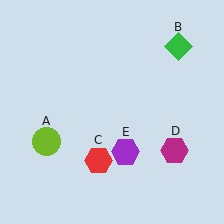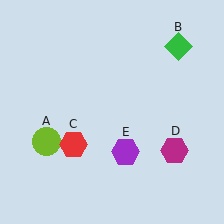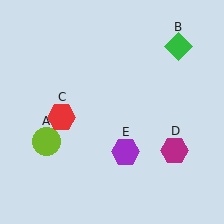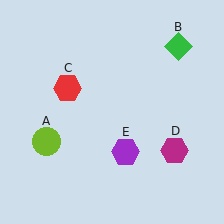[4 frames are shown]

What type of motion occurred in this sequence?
The red hexagon (object C) rotated clockwise around the center of the scene.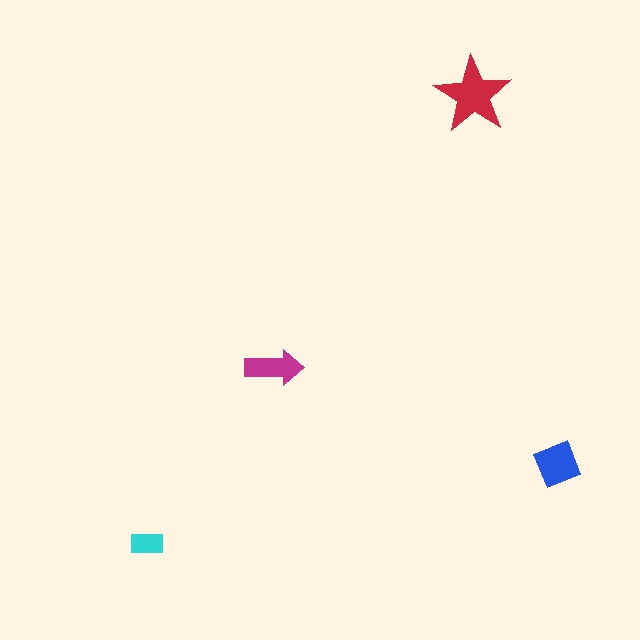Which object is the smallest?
The cyan rectangle.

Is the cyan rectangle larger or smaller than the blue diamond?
Smaller.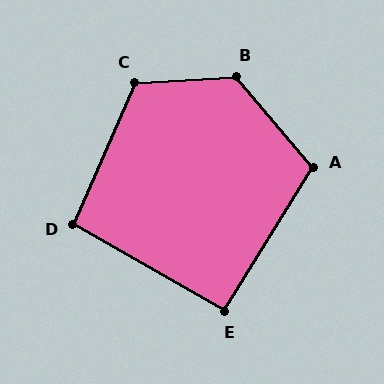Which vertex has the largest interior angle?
B, at approximately 127 degrees.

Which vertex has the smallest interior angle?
E, at approximately 92 degrees.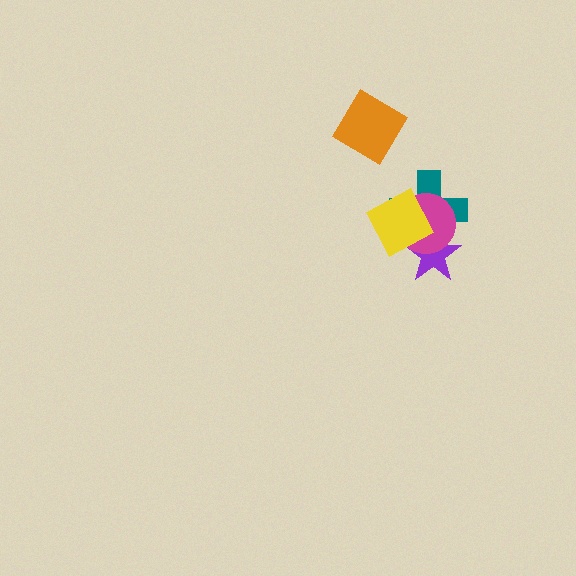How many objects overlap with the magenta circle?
3 objects overlap with the magenta circle.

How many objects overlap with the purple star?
3 objects overlap with the purple star.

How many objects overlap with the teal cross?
3 objects overlap with the teal cross.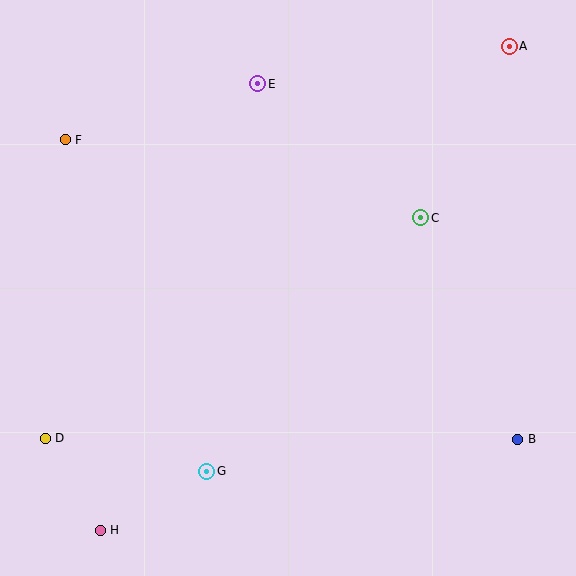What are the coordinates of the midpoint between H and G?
The midpoint between H and G is at (154, 501).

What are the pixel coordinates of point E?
Point E is at (258, 84).